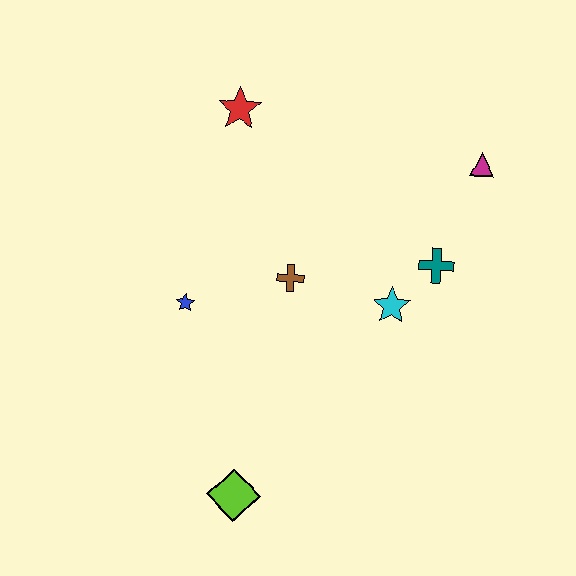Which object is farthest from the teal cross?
The lime diamond is farthest from the teal cross.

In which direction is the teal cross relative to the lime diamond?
The teal cross is above the lime diamond.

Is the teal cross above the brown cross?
Yes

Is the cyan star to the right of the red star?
Yes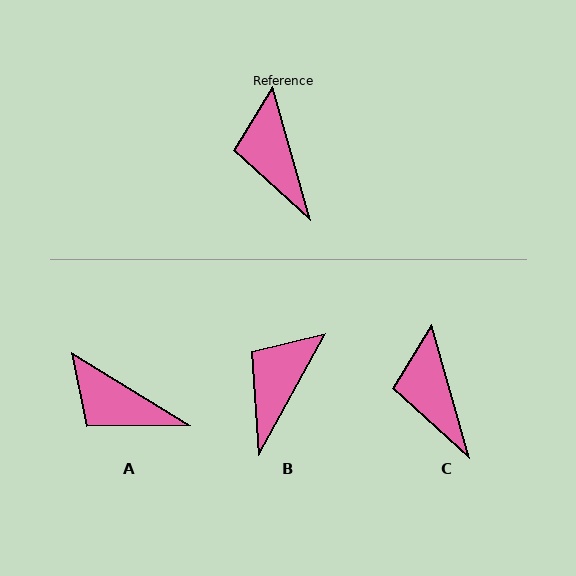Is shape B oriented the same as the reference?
No, it is off by about 44 degrees.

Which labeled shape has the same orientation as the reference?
C.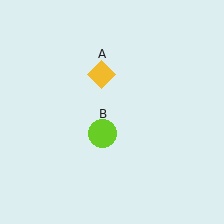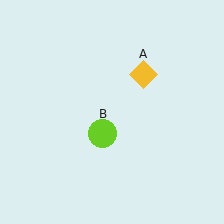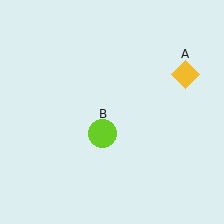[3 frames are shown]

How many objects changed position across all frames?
1 object changed position: yellow diamond (object A).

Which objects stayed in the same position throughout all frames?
Lime circle (object B) remained stationary.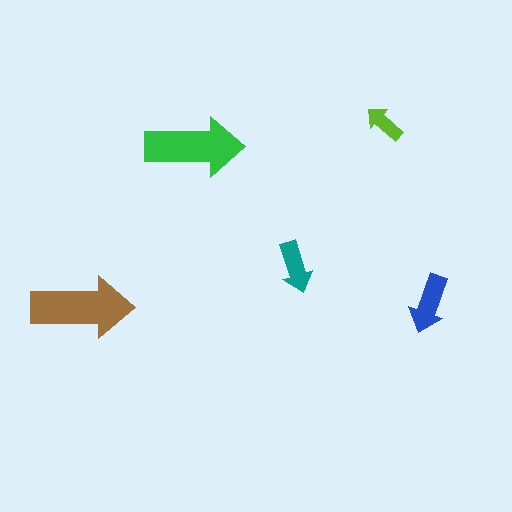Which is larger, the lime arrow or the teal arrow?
The teal one.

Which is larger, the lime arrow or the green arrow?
The green one.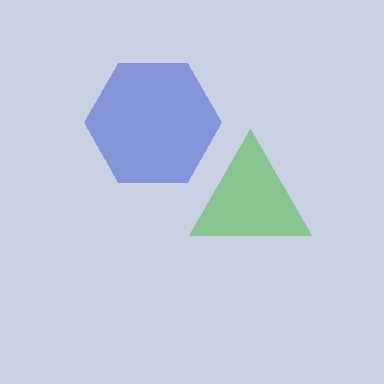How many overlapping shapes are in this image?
There are 2 overlapping shapes in the image.